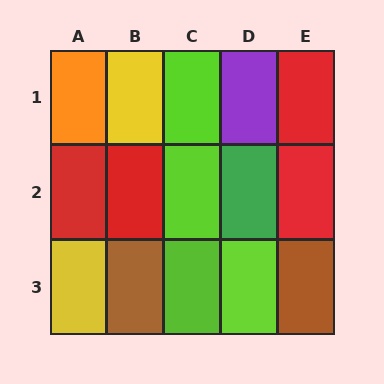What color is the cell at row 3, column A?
Yellow.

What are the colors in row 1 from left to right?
Orange, yellow, lime, purple, red.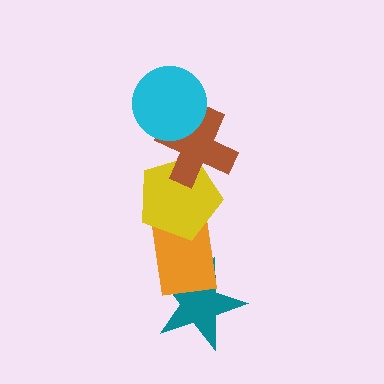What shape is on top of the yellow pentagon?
The brown cross is on top of the yellow pentagon.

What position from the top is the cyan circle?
The cyan circle is 1st from the top.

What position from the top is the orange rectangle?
The orange rectangle is 4th from the top.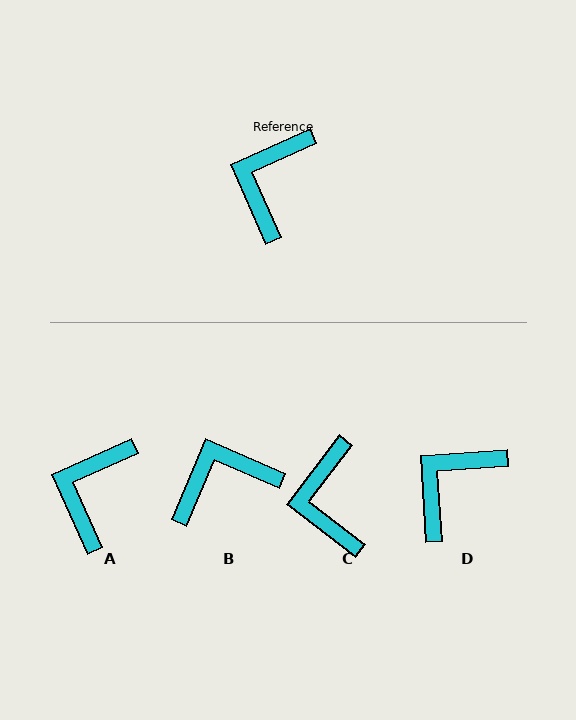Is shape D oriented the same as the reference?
No, it is off by about 20 degrees.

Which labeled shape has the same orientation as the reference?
A.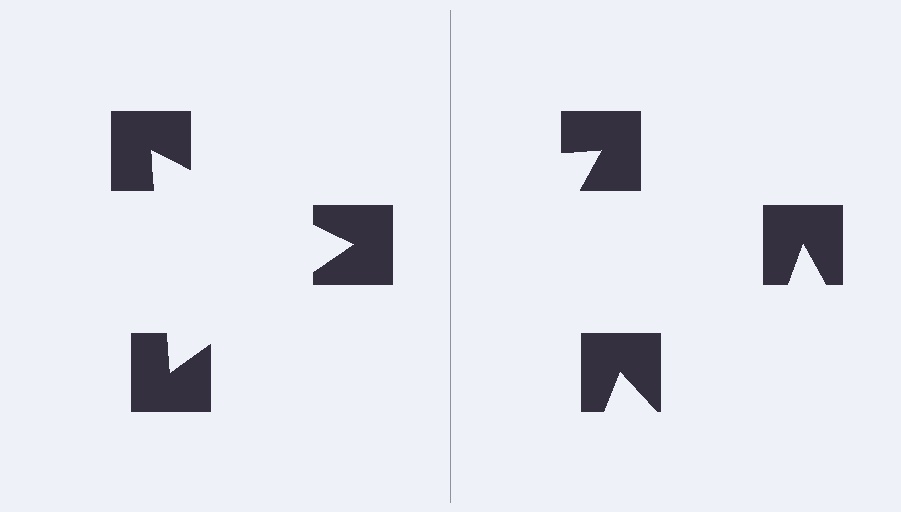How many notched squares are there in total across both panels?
6 — 3 on each side.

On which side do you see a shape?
An illusory triangle appears on the left side. On the right side the wedge cuts are rotated, so no coherent shape forms.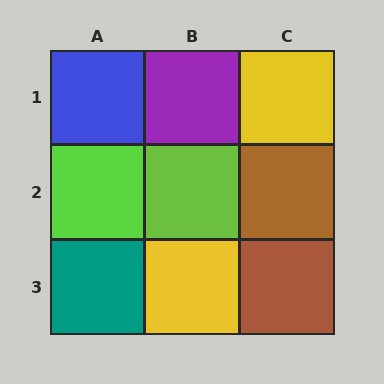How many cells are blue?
1 cell is blue.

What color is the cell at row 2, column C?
Brown.